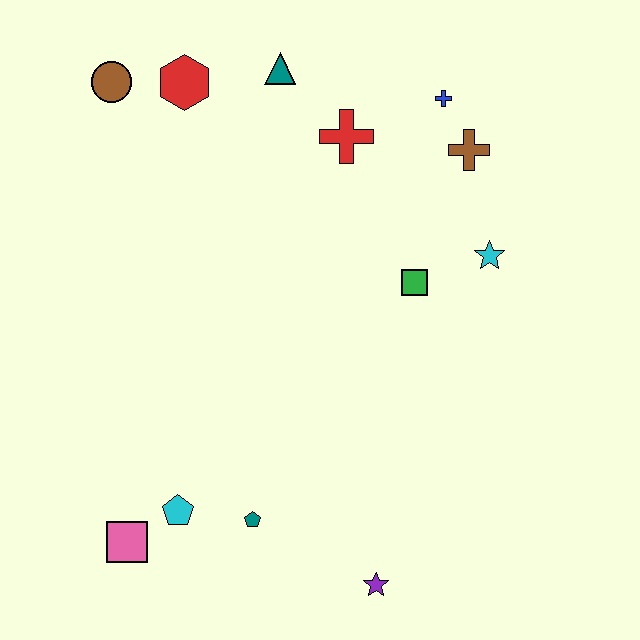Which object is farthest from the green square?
The pink square is farthest from the green square.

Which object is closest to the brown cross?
The blue cross is closest to the brown cross.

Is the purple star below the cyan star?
Yes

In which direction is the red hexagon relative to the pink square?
The red hexagon is above the pink square.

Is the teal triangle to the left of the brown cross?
Yes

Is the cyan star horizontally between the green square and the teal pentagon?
No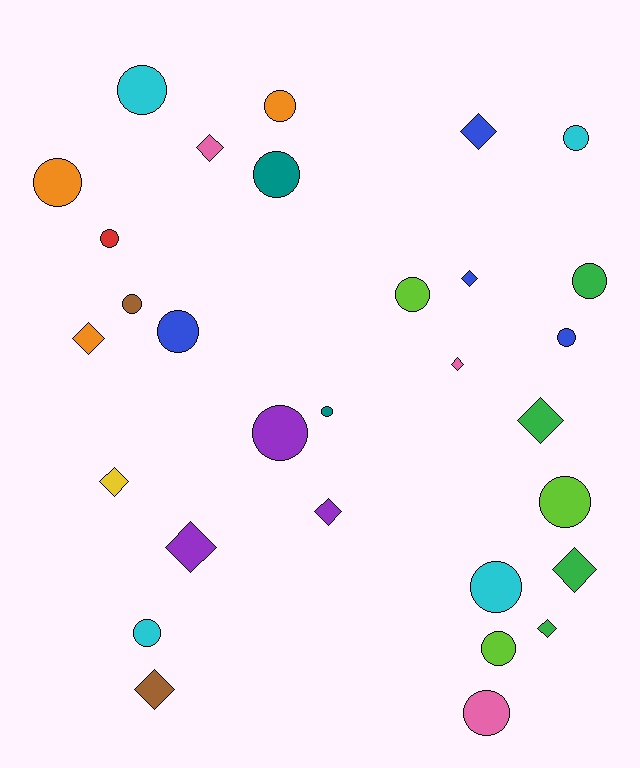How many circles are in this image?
There are 18 circles.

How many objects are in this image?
There are 30 objects.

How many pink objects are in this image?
There are 3 pink objects.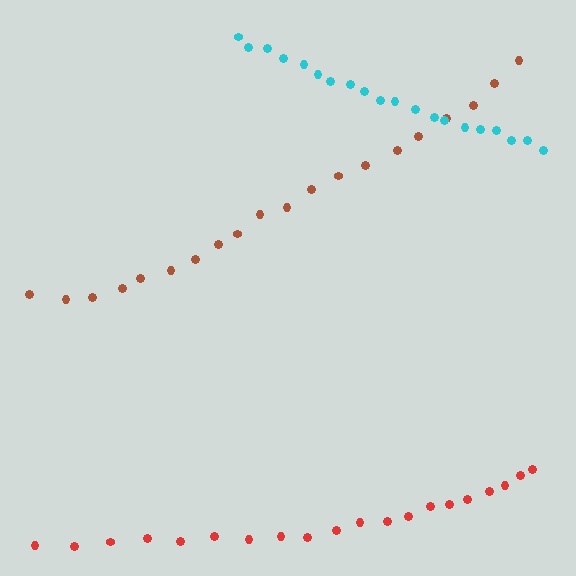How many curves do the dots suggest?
There are 3 distinct paths.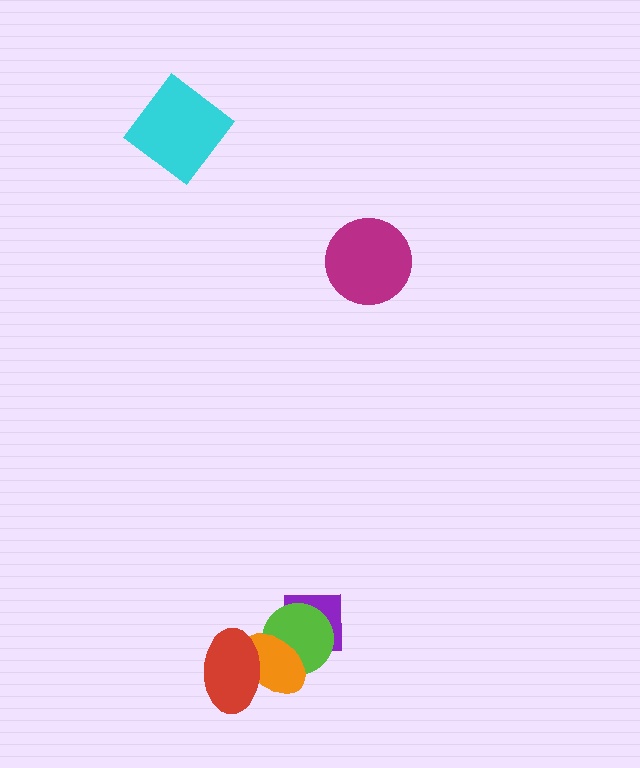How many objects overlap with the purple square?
2 objects overlap with the purple square.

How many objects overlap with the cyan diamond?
0 objects overlap with the cyan diamond.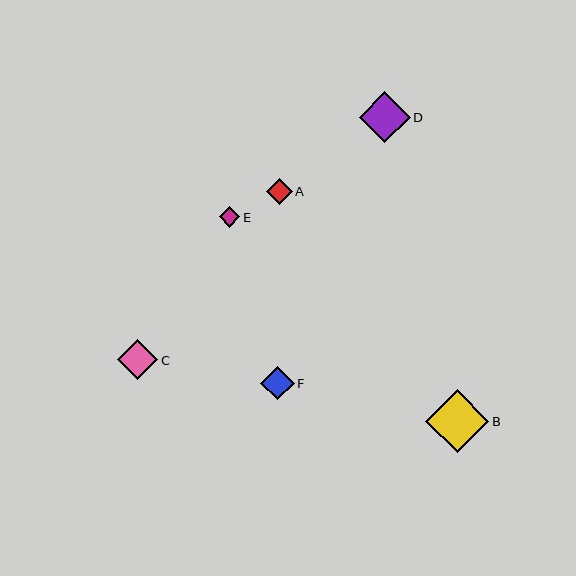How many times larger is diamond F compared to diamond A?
Diamond F is approximately 1.3 times the size of diamond A.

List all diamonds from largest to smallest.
From largest to smallest: B, D, C, F, A, E.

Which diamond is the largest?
Diamond B is the largest with a size of approximately 63 pixels.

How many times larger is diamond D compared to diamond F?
Diamond D is approximately 1.5 times the size of diamond F.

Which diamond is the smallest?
Diamond E is the smallest with a size of approximately 20 pixels.